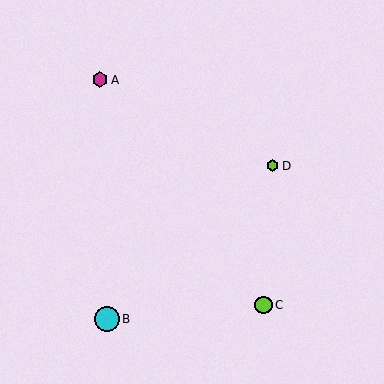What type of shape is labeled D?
Shape D is a lime hexagon.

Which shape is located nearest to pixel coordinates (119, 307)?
The cyan circle (labeled B) at (107, 319) is nearest to that location.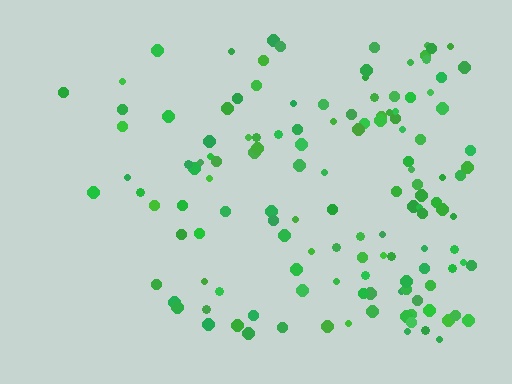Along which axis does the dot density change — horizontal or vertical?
Horizontal.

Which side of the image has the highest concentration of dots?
The right.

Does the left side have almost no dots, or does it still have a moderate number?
Still a moderate number, just noticeably fewer than the right.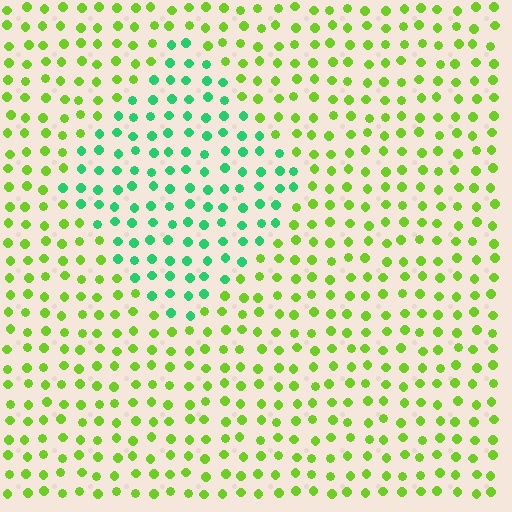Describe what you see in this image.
The image is filled with small lime elements in a uniform arrangement. A diamond-shaped region is visible where the elements are tinted to a slightly different hue, forming a subtle color boundary.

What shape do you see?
I see a diamond.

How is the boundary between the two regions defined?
The boundary is defined purely by a slight shift in hue (about 51 degrees). Spacing, size, and orientation are identical on both sides.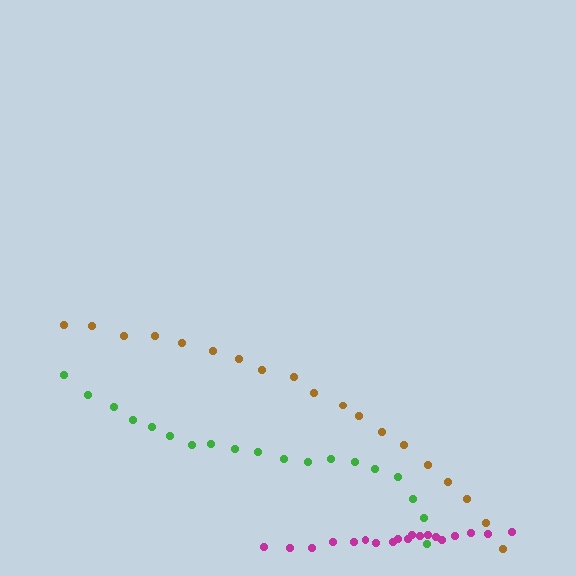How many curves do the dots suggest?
There are 3 distinct paths.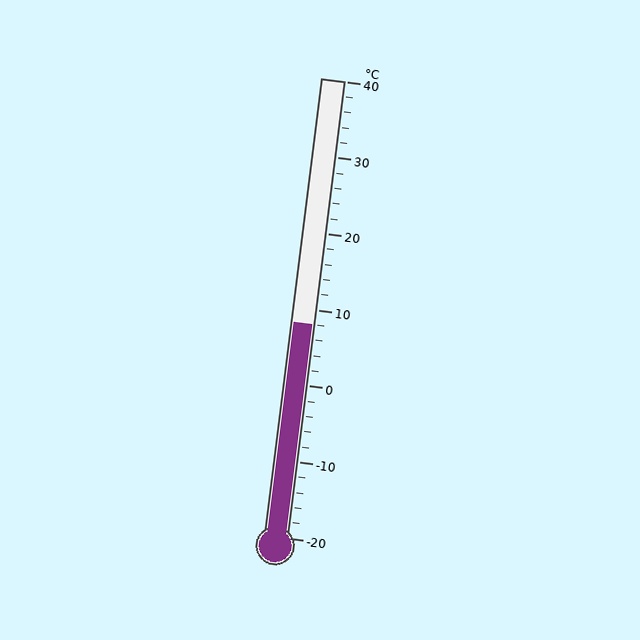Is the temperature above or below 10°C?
The temperature is below 10°C.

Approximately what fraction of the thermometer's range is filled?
The thermometer is filled to approximately 45% of its range.